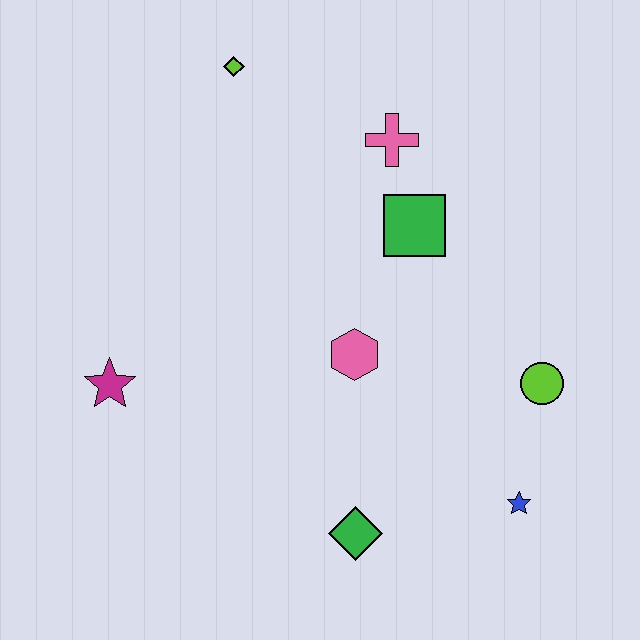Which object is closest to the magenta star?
The pink hexagon is closest to the magenta star.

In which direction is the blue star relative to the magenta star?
The blue star is to the right of the magenta star.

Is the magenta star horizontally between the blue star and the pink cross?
No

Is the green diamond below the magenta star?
Yes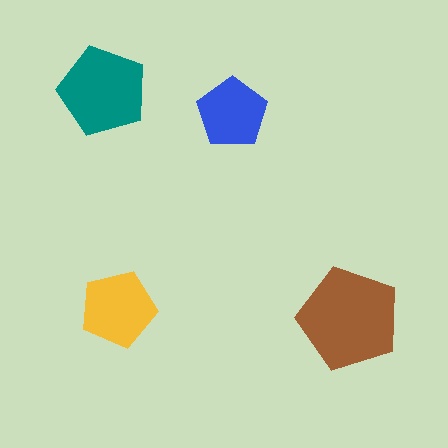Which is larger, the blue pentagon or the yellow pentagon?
The yellow one.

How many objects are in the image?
There are 4 objects in the image.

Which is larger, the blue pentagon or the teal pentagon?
The teal one.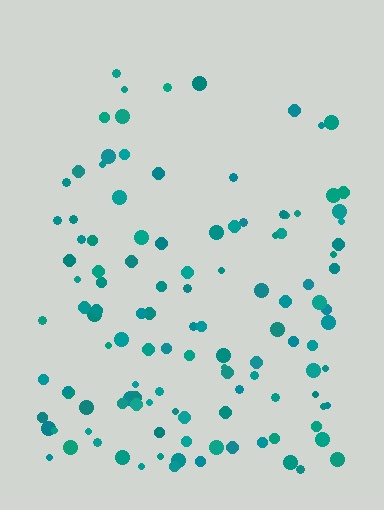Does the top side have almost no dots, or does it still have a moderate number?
Still a moderate number, just noticeably fewer than the bottom.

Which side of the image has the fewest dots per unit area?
The top.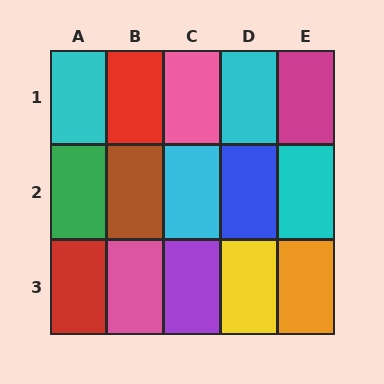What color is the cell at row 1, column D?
Cyan.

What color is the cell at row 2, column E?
Cyan.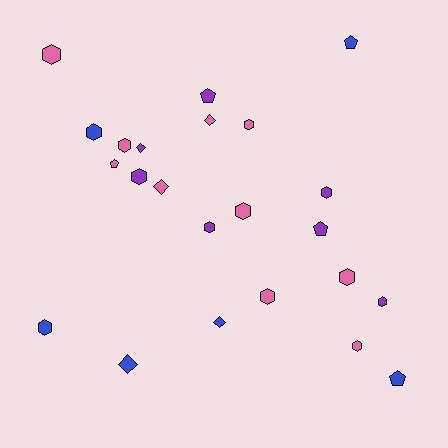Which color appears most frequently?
Pink, with 10 objects.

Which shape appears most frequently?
Hexagon, with 13 objects.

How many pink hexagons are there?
There are 7 pink hexagons.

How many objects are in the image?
There are 23 objects.